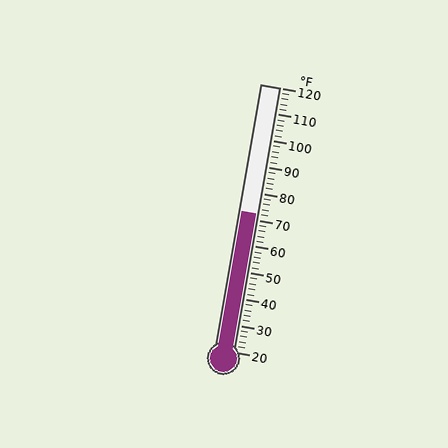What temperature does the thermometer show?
The thermometer shows approximately 72°F.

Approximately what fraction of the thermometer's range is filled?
The thermometer is filled to approximately 50% of its range.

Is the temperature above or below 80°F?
The temperature is below 80°F.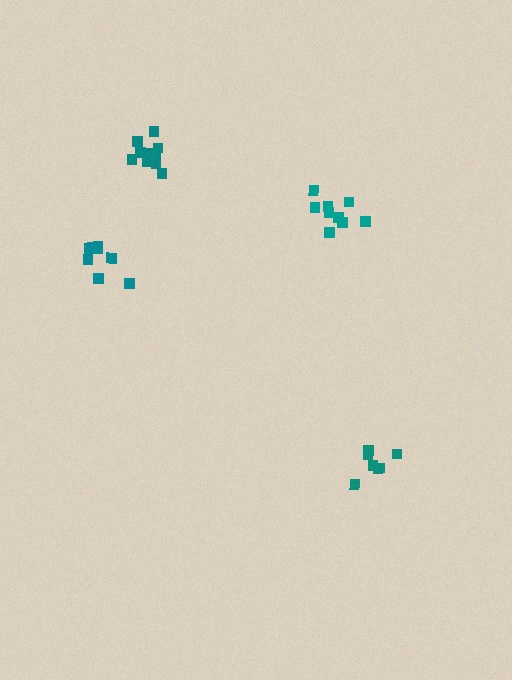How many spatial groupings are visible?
There are 4 spatial groupings.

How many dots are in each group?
Group 1: 10 dots, Group 2: 8 dots, Group 3: 9 dots, Group 4: 7 dots (34 total).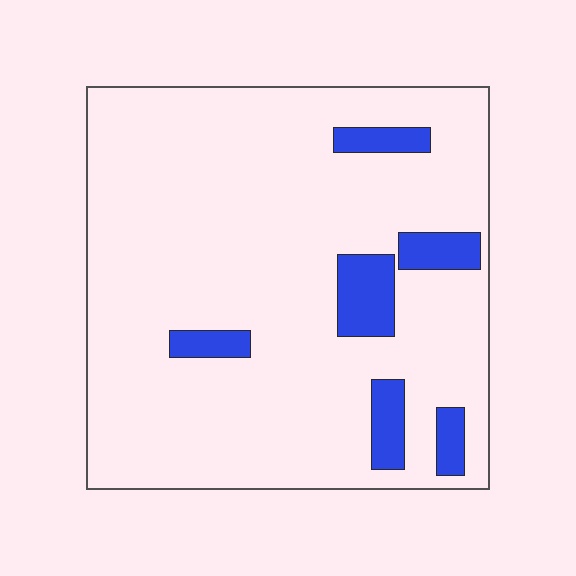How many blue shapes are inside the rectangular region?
6.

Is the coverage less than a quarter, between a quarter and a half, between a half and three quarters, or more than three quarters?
Less than a quarter.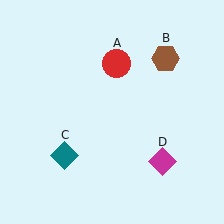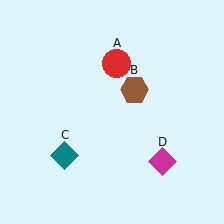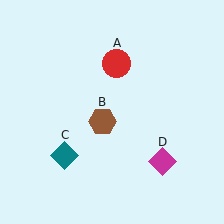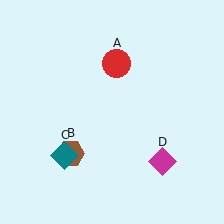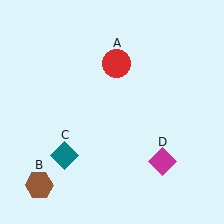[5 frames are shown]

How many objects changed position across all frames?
1 object changed position: brown hexagon (object B).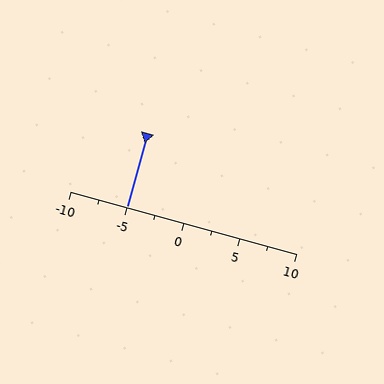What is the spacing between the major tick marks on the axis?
The major ticks are spaced 5 apart.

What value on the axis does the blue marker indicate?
The marker indicates approximately -5.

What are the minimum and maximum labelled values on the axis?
The axis runs from -10 to 10.